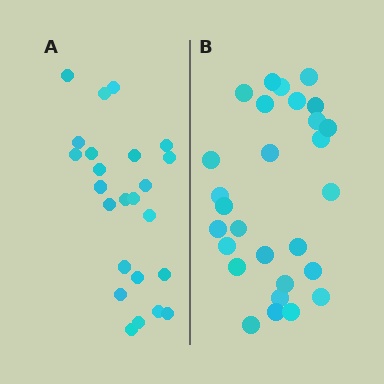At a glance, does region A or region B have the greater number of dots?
Region B (the right region) has more dots.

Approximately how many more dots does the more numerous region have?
Region B has about 4 more dots than region A.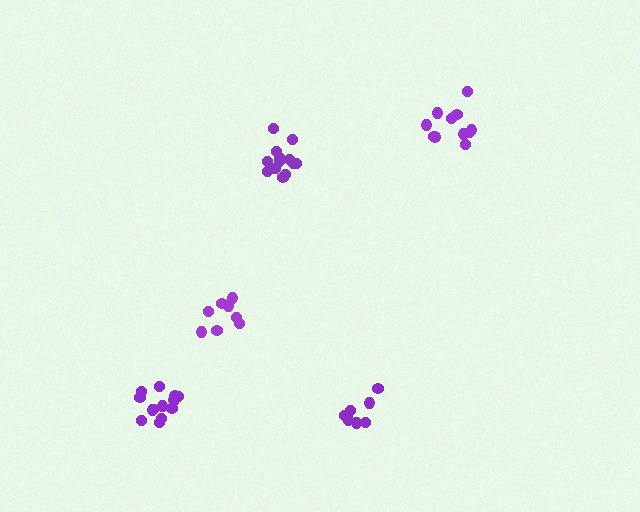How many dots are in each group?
Group 1: 13 dots, Group 2: 11 dots, Group 3: 8 dots, Group 4: 8 dots, Group 5: 13 dots (53 total).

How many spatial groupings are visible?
There are 5 spatial groupings.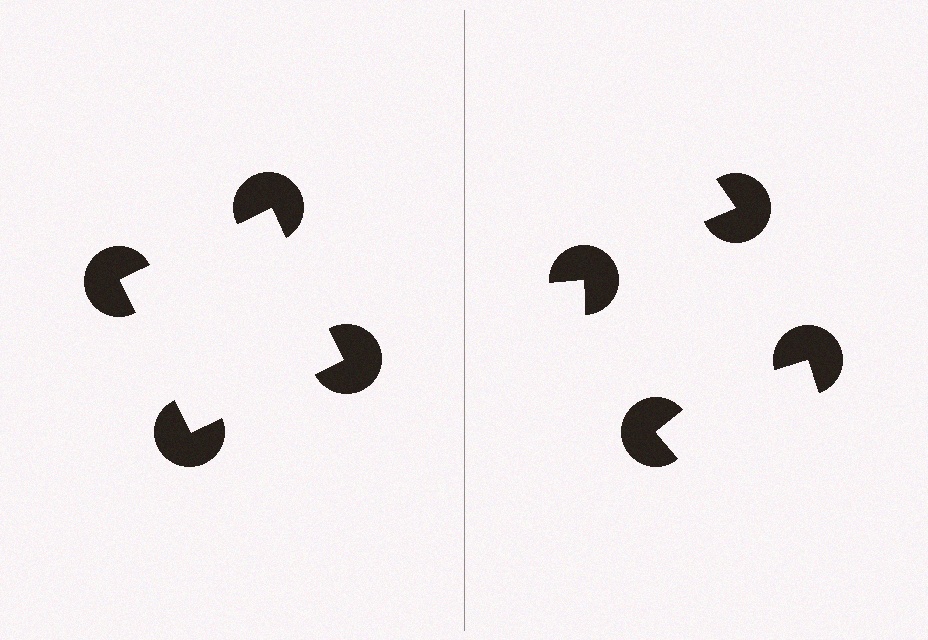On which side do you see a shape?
An illusory square appears on the left side. On the right side the wedge cuts are rotated, so no coherent shape forms.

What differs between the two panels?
The pac-man discs are positioned identically on both sides; only the wedge orientations differ. On the left they align to a square; on the right they are misaligned.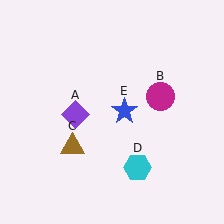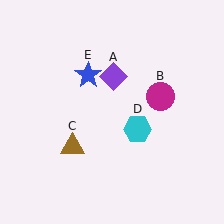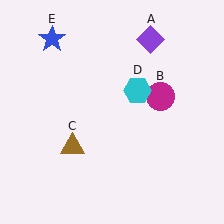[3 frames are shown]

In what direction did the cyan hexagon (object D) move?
The cyan hexagon (object D) moved up.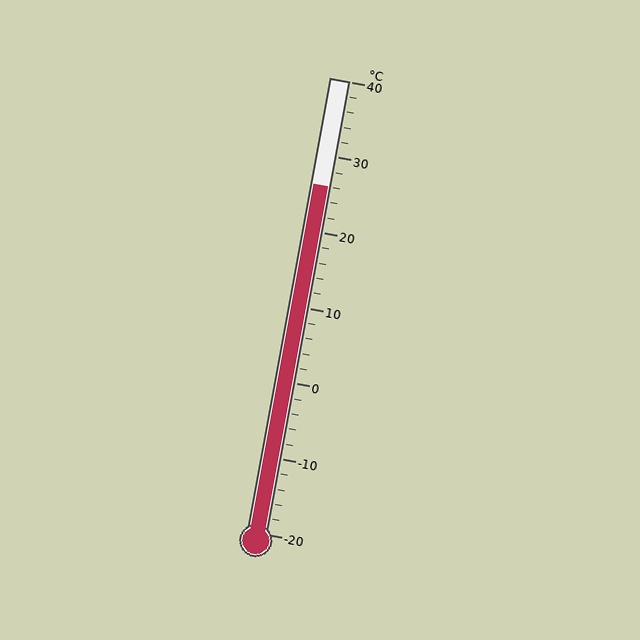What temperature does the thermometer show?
The thermometer shows approximately 26°C.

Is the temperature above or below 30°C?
The temperature is below 30°C.